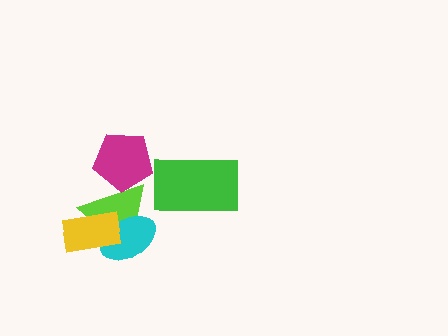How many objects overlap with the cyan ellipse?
2 objects overlap with the cyan ellipse.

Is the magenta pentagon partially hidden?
No, no other shape covers it.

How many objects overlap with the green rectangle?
0 objects overlap with the green rectangle.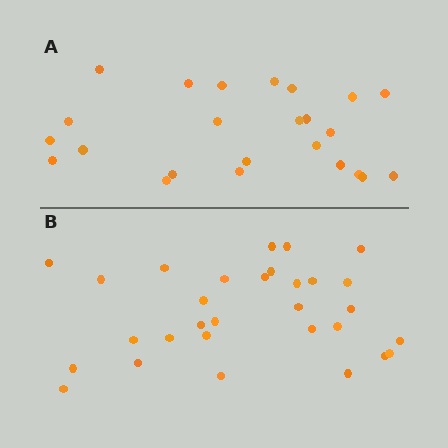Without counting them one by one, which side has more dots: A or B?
Region B (the bottom region) has more dots.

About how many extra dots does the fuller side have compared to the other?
Region B has about 6 more dots than region A.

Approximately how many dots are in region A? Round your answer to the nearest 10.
About 20 dots. (The exact count is 24, which rounds to 20.)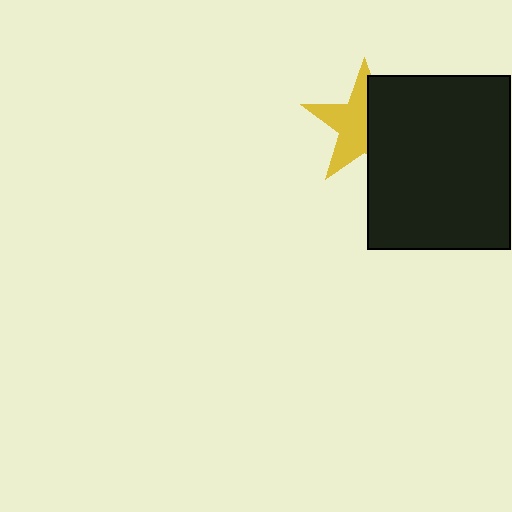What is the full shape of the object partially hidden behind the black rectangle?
The partially hidden object is a yellow star.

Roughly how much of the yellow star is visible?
About half of it is visible (roughly 55%).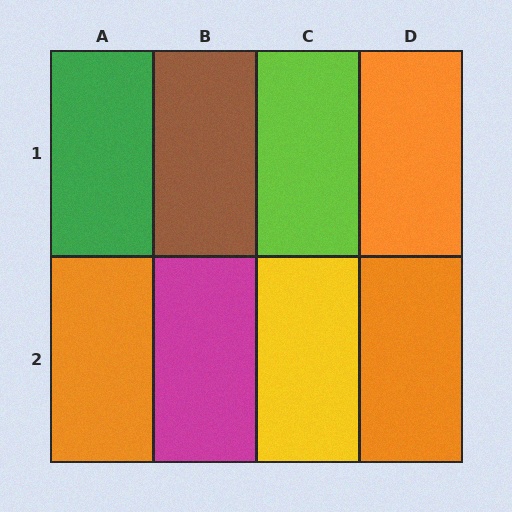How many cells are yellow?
1 cell is yellow.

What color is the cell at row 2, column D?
Orange.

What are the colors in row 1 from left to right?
Green, brown, lime, orange.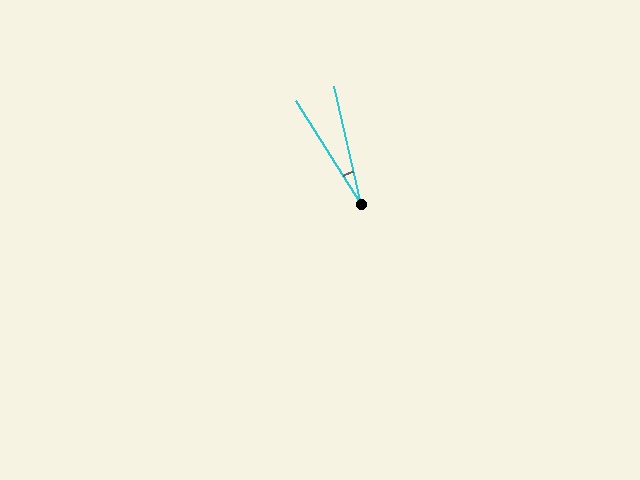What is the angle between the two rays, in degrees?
Approximately 19 degrees.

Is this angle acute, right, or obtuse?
It is acute.